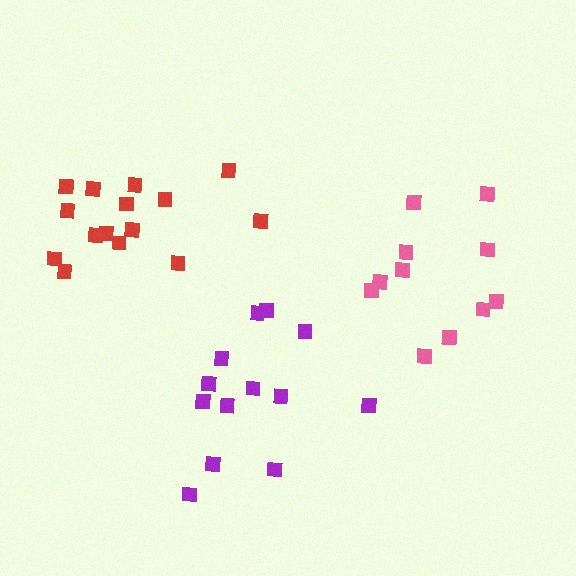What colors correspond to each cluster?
The clusters are colored: pink, purple, red.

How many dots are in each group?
Group 1: 11 dots, Group 2: 13 dots, Group 3: 15 dots (39 total).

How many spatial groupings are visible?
There are 3 spatial groupings.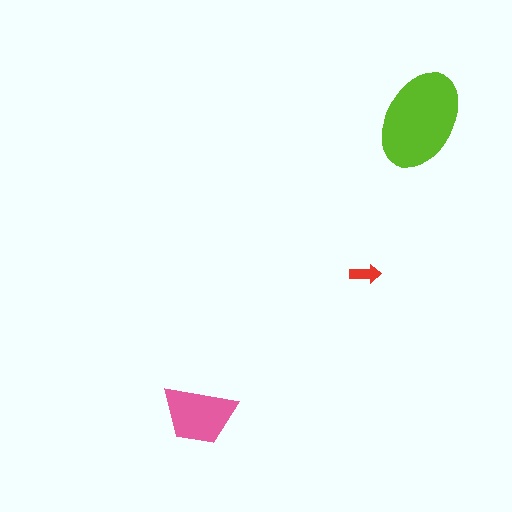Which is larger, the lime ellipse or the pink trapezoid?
The lime ellipse.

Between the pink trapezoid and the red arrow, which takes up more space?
The pink trapezoid.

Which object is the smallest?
The red arrow.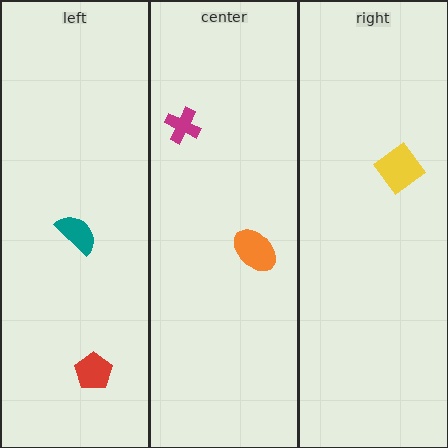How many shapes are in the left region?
2.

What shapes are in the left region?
The red pentagon, the teal semicircle.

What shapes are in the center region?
The orange ellipse, the magenta cross.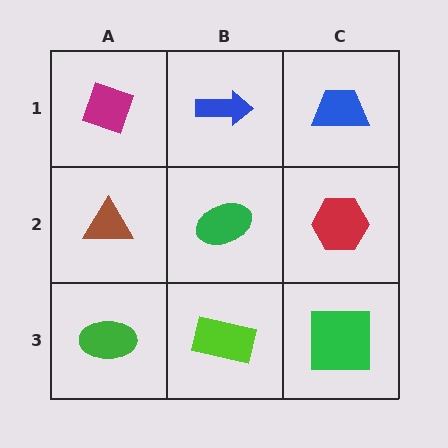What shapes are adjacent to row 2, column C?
A blue trapezoid (row 1, column C), a green square (row 3, column C), a green ellipse (row 2, column B).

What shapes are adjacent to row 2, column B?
A blue arrow (row 1, column B), a lime rectangle (row 3, column B), a brown triangle (row 2, column A), a red hexagon (row 2, column C).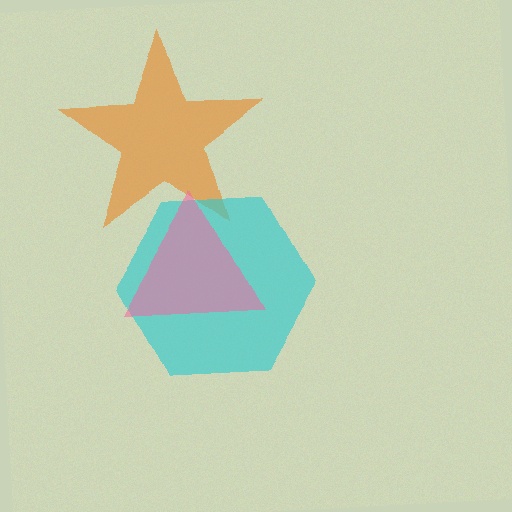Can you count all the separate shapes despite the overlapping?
Yes, there are 3 separate shapes.